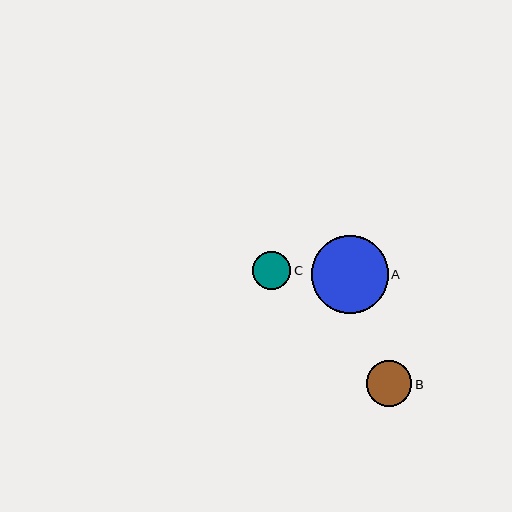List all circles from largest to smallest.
From largest to smallest: A, B, C.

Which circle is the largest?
Circle A is the largest with a size of approximately 77 pixels.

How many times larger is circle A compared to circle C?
Circle A is approximately 2.0 times the size of circle C.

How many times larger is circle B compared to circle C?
Circle B is approximately 1.2 times the size of circle C.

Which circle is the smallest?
Circle C is the smallest with a size of approximately 38 pixels.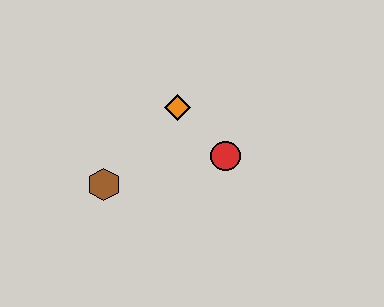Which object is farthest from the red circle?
The brown hexagon is farthest from the red circle.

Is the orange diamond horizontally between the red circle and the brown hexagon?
Yes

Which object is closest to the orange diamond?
The red circle is closest to the orange diamond.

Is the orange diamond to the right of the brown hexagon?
Yes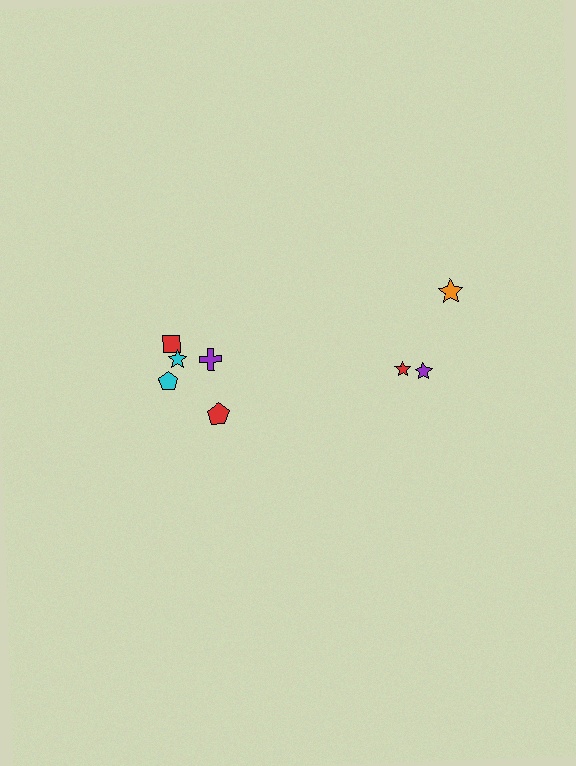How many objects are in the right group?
There are 3 objects.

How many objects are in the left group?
There are 5 objects.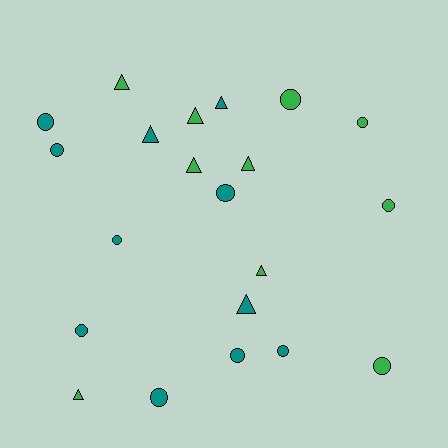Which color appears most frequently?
Teal, with 11 objects.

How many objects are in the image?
There are 21 objects.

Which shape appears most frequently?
Circle, with 12 objects.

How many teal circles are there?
There are 8 teal circles.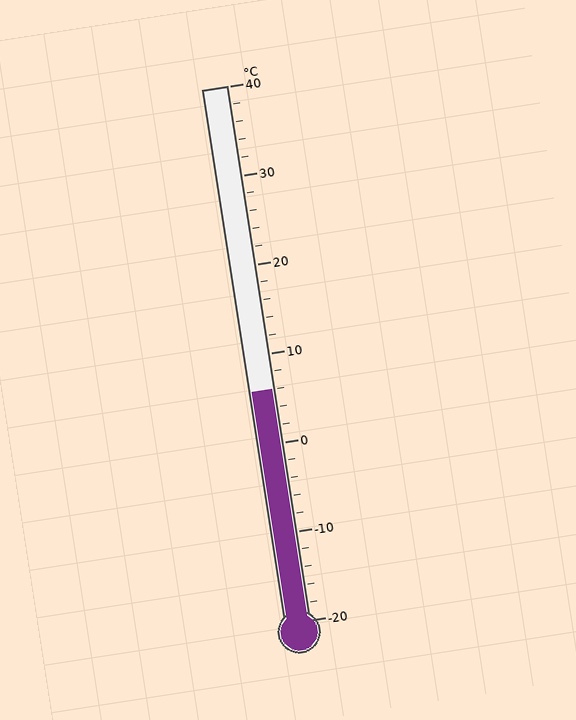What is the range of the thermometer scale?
The thermometer scale ranges from -20°C to 40°C.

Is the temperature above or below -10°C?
The temperature is above -10°C.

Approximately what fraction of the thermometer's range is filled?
The thermometer is filled to approximately 45% of its range.